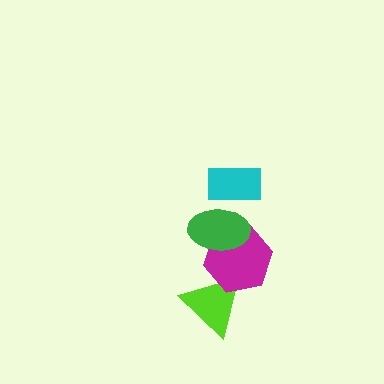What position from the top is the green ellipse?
The green ellipse is 2nd from the top.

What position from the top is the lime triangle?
The lime triangle is 4th from the top.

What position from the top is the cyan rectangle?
The cyan rectangle is 1st from the top.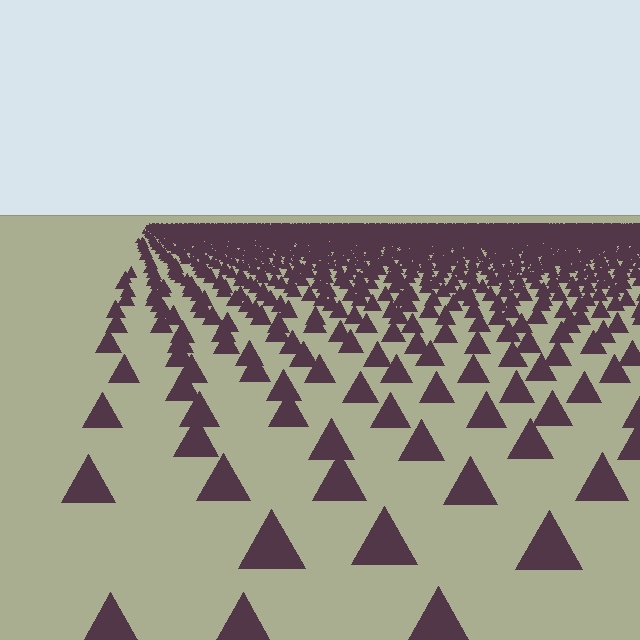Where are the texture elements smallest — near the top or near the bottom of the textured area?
Near the top.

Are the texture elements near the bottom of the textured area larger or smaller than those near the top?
Larger. Near the bottom, elements are closer to the viewer and appear at a bigger on-screen size.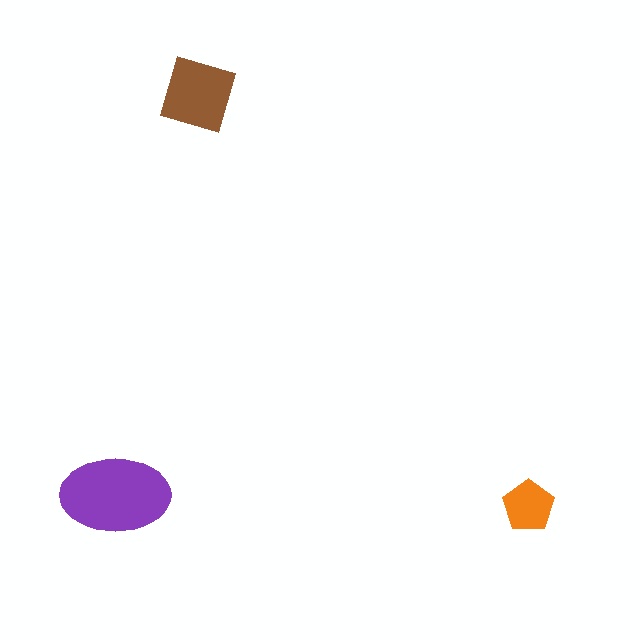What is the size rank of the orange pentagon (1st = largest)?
3rd.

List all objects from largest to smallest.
The purple ellipse, the brown square, the orange pentagon.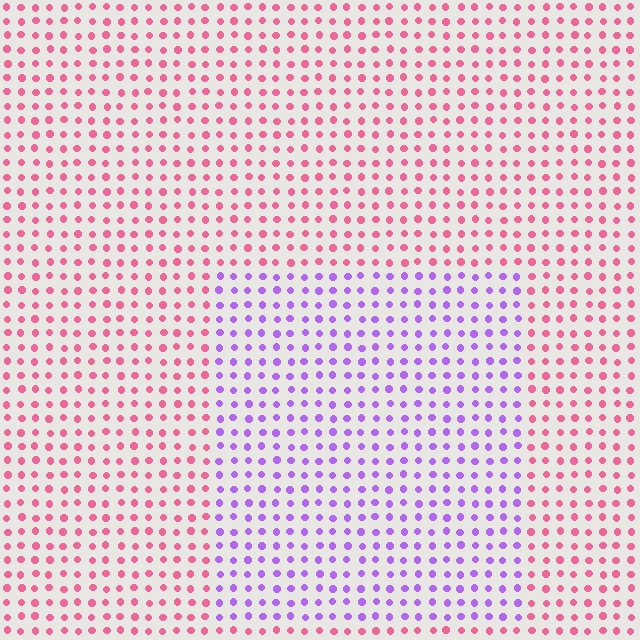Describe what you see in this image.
The image is filled with small pink elements in a uniform arrangement. A rectangle-shaped region is visible where the elements are tinted to a slightly different hue, forming a subtle color boundary.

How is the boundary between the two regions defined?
The boundary is defined purely by a slight shift in hue (about 64 degrees). Spacing, size, and orientation are identical on both sides.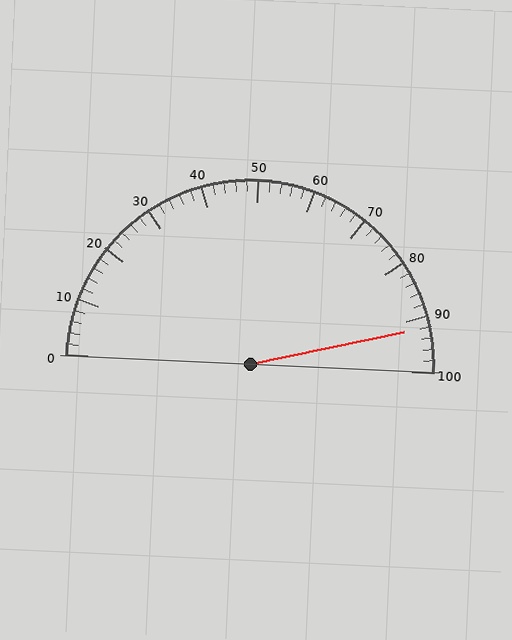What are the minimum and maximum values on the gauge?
The gauge ranges from 0 to 100.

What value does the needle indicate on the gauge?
The needle indicates approximately 92.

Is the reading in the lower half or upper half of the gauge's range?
The reading is in the upper half of the range (0 to 100).